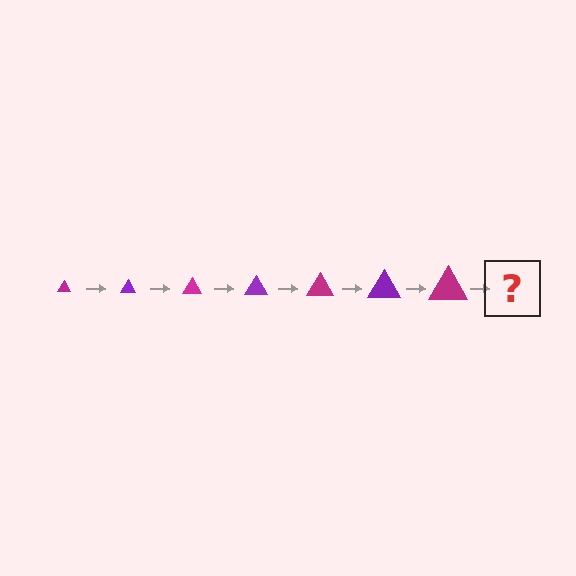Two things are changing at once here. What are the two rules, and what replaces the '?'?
The two rules are that the triangle grows larger each step and the color cycles through magenta and purple. The '?' should be a purple triangle, larger than the previous one.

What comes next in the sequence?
The next element should be a purple triangle, larger than the previous one.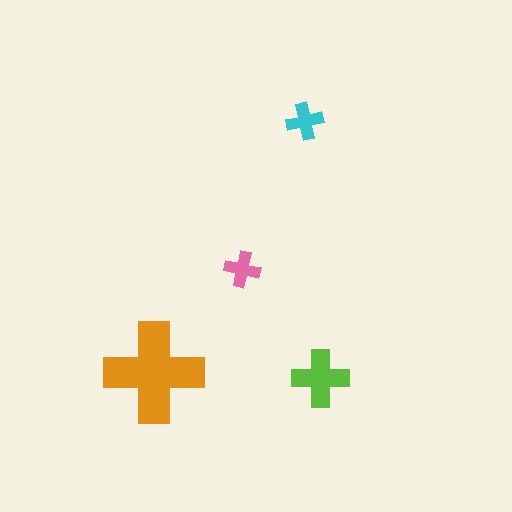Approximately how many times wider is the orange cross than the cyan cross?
About 2.5 times wider.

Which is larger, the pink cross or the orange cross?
The orange one.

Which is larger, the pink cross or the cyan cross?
The cyan one.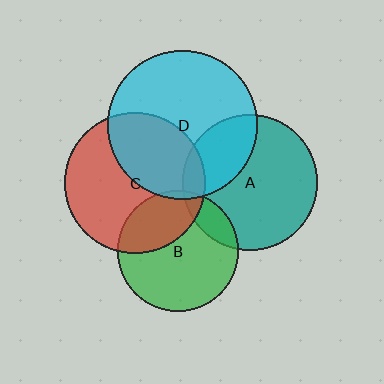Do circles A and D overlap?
Yes.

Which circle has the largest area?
Circle D (cyan).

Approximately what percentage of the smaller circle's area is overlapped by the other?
Approximately 30%.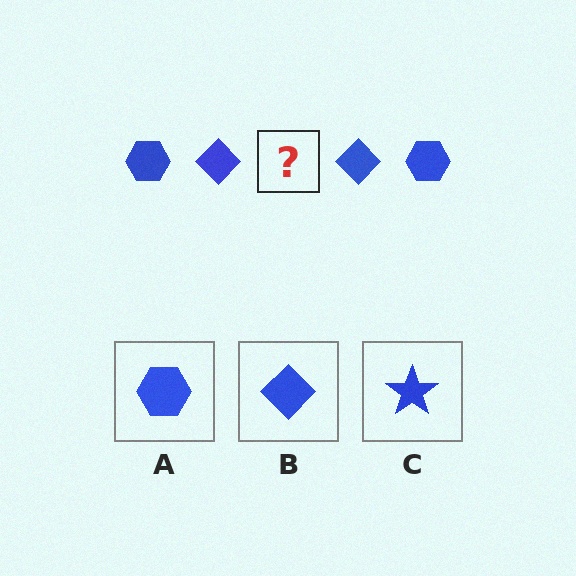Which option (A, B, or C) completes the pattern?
A.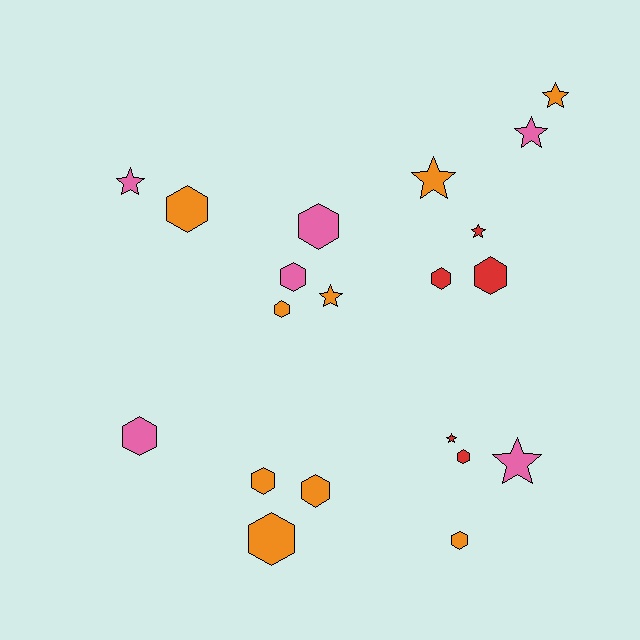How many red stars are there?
There are 2 red stars.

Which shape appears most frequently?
Hexagon, with 12 objects.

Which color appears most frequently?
Orange, with 9 objects.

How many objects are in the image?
There are 20 objects.